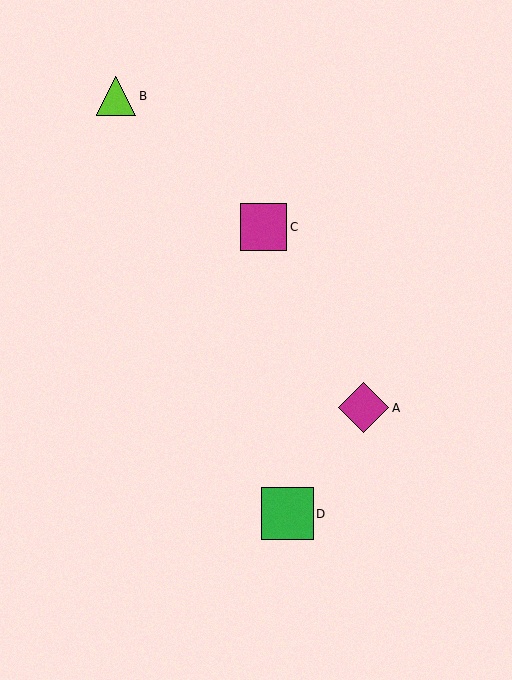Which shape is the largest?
The green square (labeled D) is the largest.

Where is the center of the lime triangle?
The center of the lime triangle is at (116, 96).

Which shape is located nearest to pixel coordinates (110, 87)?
The lime triangle (labeled B) at (116, 96) is nearest to that location.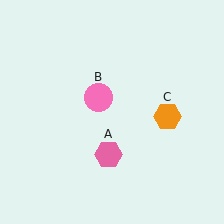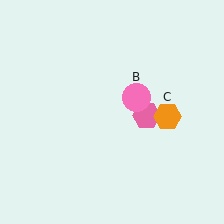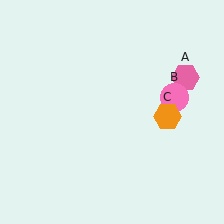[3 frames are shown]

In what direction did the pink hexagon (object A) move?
The pink hexagon (object A) moved up and to the right.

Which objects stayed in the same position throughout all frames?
Orange hexagon (object C) remained stationary.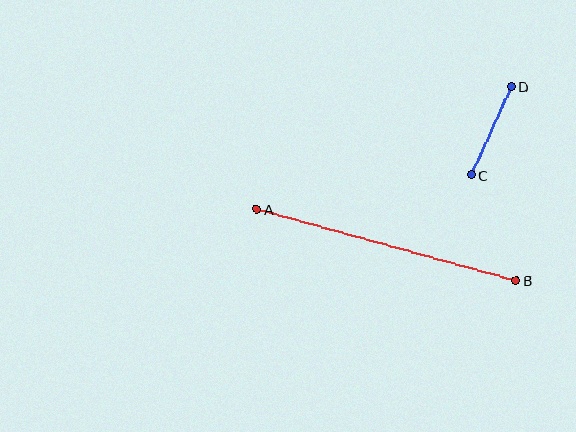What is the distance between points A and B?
The distance is approximately 269 pixels.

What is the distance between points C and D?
The distance is approximately 97 pixels.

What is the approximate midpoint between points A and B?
The midpoint is at approximately (387, 245) pixels.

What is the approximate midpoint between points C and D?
The midpoint is at approximately (491, 131) pixels.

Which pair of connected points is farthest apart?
Points A and B are farthest apart.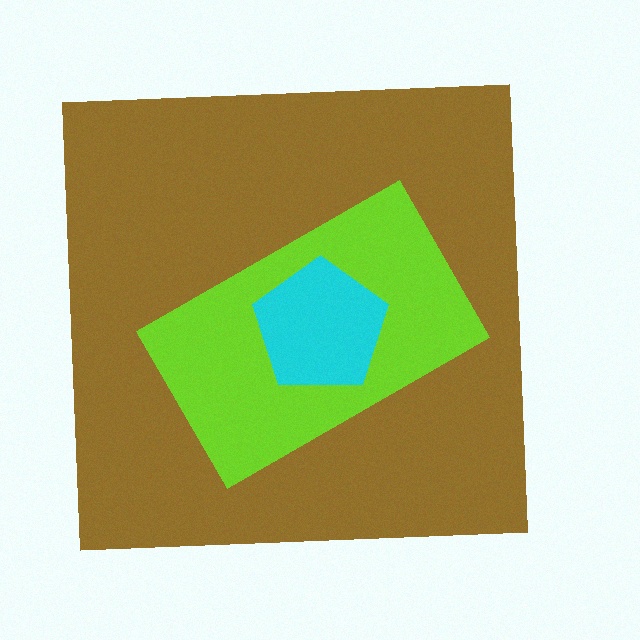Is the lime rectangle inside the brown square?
Yes.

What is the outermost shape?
The brown square.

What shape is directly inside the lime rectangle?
The cyan pentagon.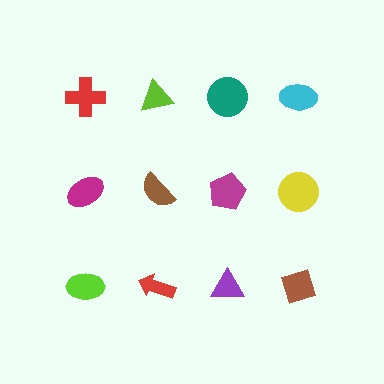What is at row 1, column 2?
A lime triangle.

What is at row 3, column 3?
A purple triangle.